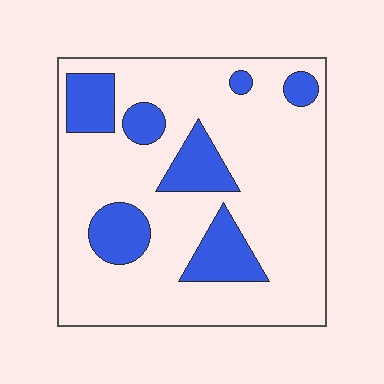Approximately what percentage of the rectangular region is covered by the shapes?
Approximately 20%.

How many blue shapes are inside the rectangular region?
7.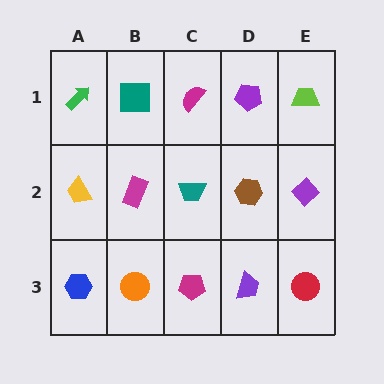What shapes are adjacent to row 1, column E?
A purple diamond (row 2, column E), a purple pentagon (row 1, column D).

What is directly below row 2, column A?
A blue hexagon.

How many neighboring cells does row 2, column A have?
3.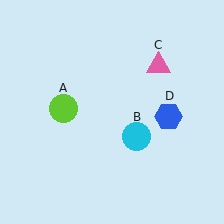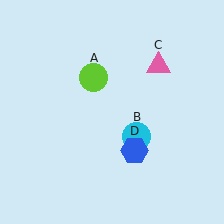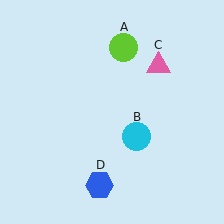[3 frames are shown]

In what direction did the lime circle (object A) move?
The lime circle (object A) moved up and to the right.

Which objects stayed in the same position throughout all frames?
Cyan circle (object B) and pink triangle (object C) remained stationary.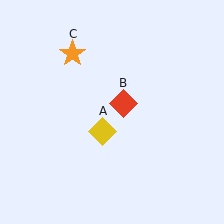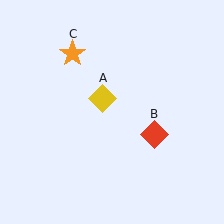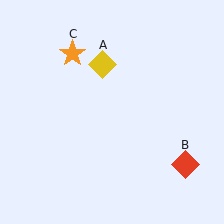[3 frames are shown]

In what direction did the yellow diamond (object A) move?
The yellow diamond (object A) moved up.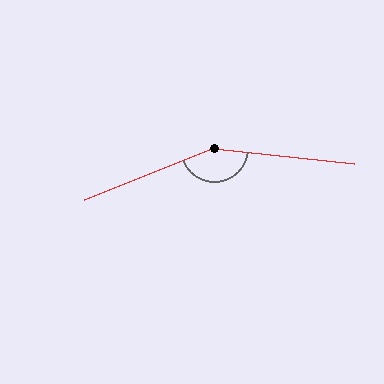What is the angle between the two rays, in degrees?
Approximately 152 degrees.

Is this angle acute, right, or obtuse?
It is obtuse.